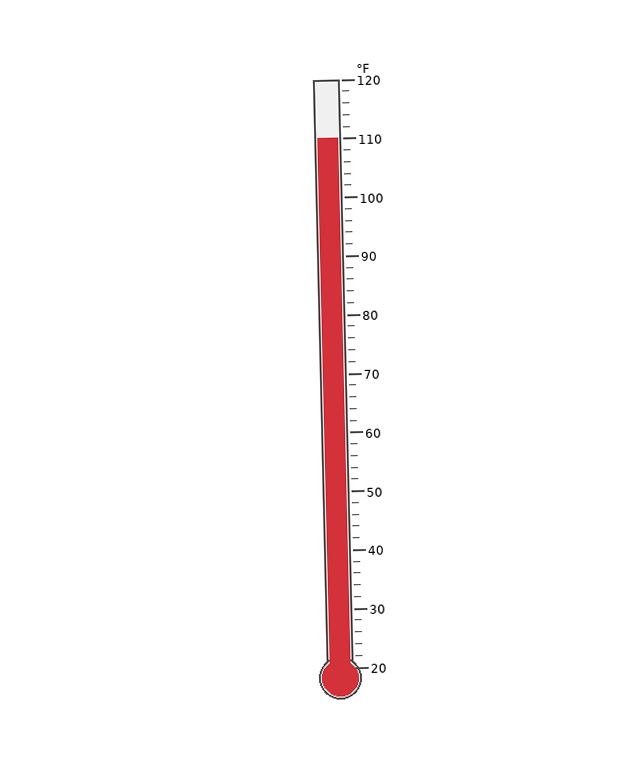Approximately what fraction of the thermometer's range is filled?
The thermometer is filled to approximately 90% of its range.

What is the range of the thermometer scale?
The thermometer scale ranges from 20°F to 120°F.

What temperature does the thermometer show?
The thermometer shows approximately 110°F.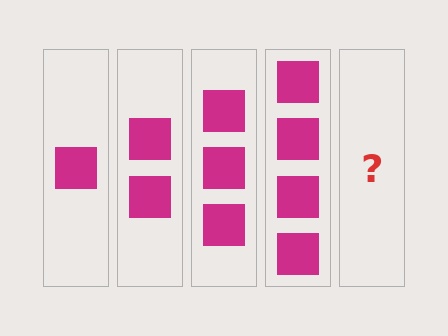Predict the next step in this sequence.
The next step is 5 squares.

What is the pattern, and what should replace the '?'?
The pattern is that each step adds one more square. The '?' should be 5 squares.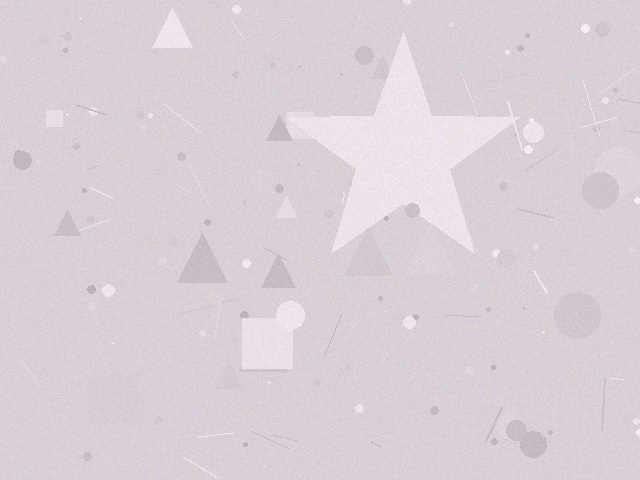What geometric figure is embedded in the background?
A star is embedded in the background.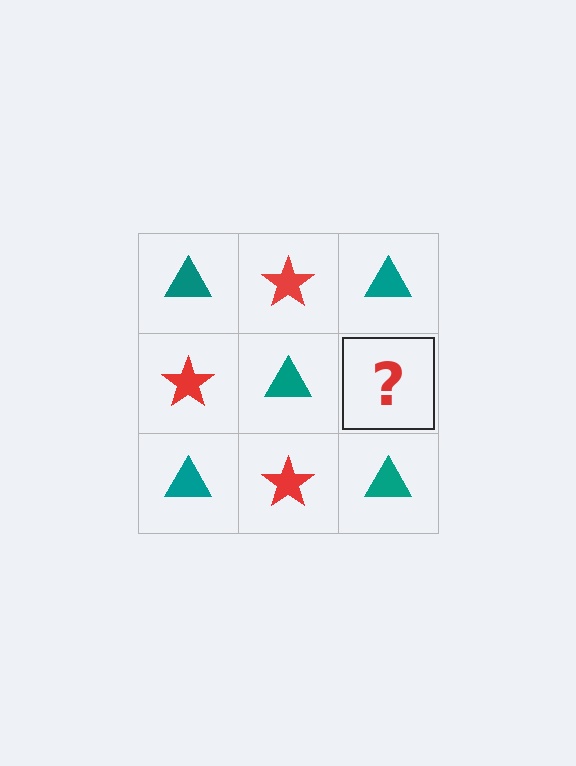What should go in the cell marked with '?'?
The missing cell should contain a red star.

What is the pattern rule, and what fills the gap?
The rule is that it alternates teal triangle and red star in a checkerboard pattern. The gap should be filled with a red star.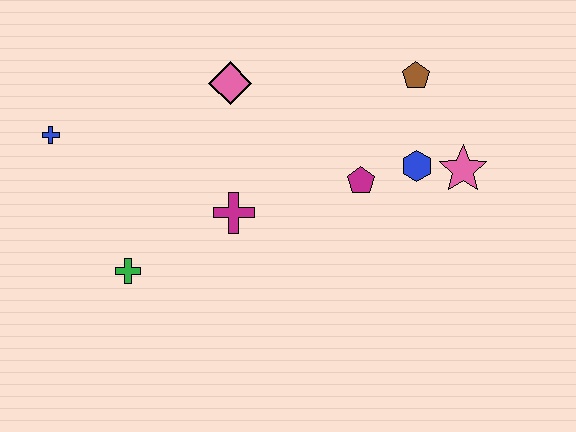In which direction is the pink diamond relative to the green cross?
The pink diamond is above the green cross.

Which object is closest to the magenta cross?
The green cross is closest to the magenta cross.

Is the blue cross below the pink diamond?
Yes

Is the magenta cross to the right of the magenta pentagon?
No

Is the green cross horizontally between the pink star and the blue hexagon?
No